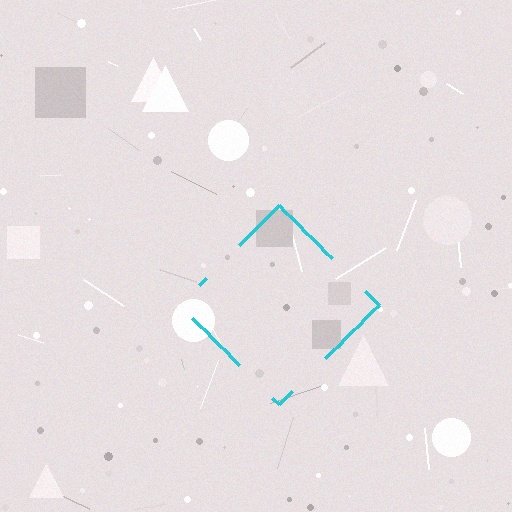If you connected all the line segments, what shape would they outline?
They would outline a diamond.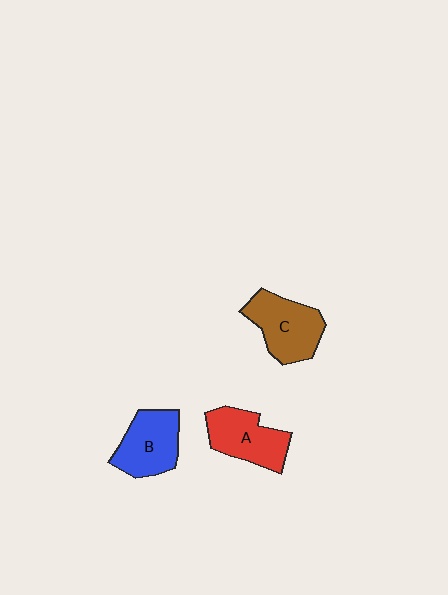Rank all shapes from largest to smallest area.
From largest to smallest: C (brown), A (red), B (blue).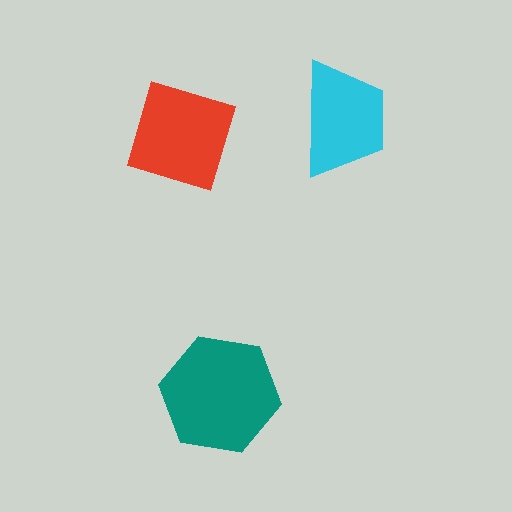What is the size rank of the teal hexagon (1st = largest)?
1st.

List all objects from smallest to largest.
The cyan trapezoid, the red diamond, the teal hexagon.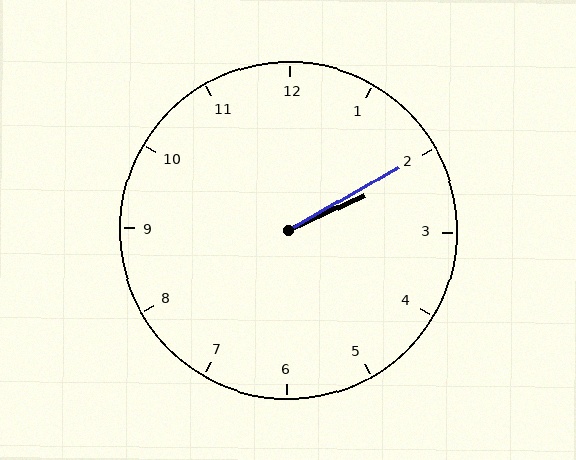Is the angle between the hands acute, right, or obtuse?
It is acute.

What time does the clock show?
2:10.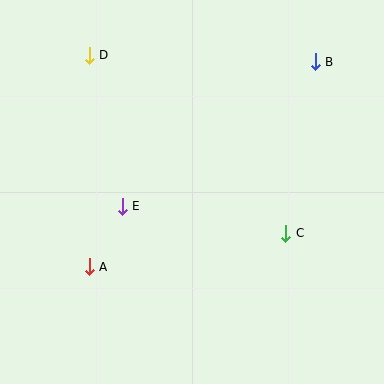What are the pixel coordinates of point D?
Point D is at (89, 55).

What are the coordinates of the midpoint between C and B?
The midpoint between C and B is at (301, 148).